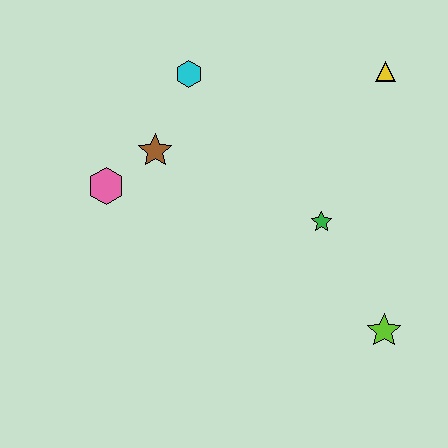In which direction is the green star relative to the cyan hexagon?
The green star is below the cyan hexagon.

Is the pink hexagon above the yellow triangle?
No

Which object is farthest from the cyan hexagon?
The lime star is farthest from the cyan hexagon.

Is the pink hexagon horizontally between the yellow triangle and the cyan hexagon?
No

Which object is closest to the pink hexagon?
The brown star is closest to the pink hexagon.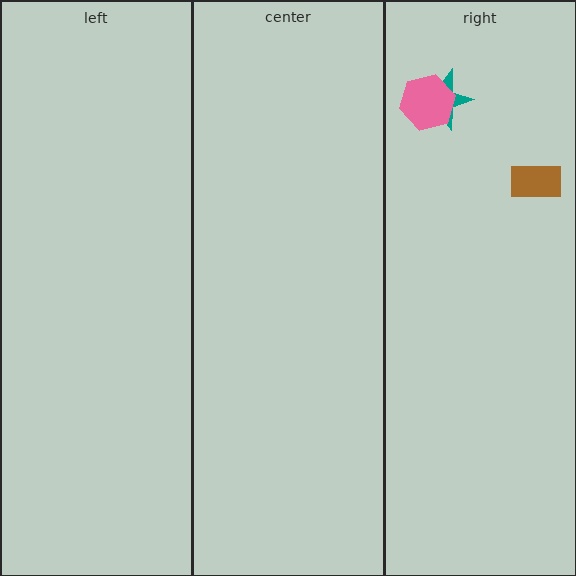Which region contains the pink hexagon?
The right region.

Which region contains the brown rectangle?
The right region.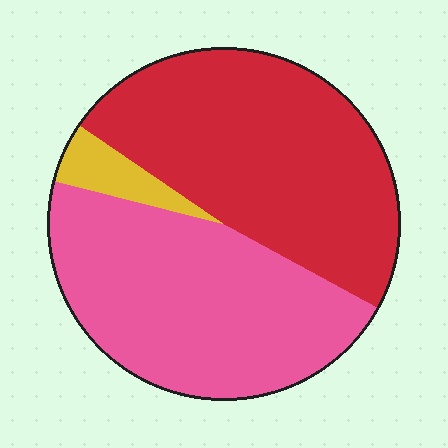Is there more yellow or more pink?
Pink.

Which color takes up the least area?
Yellow, at roughly 5%.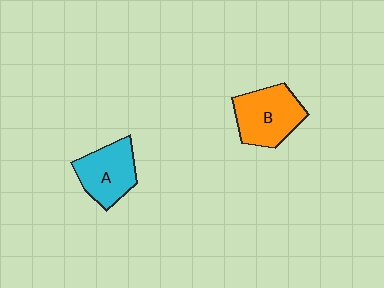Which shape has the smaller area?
Shape A (cyan).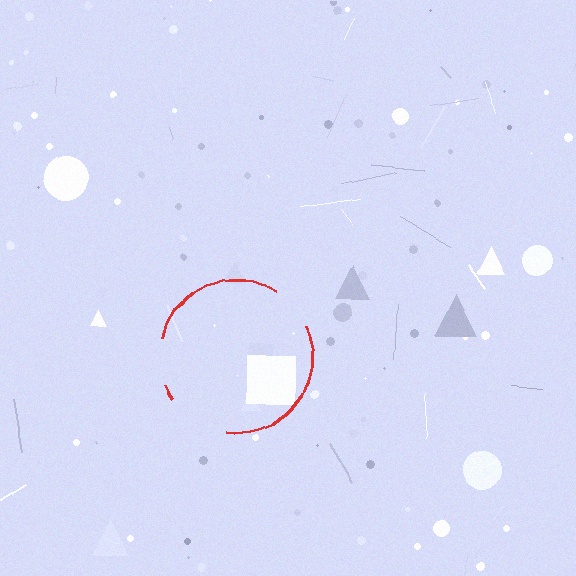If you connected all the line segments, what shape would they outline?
They would outline a circle.